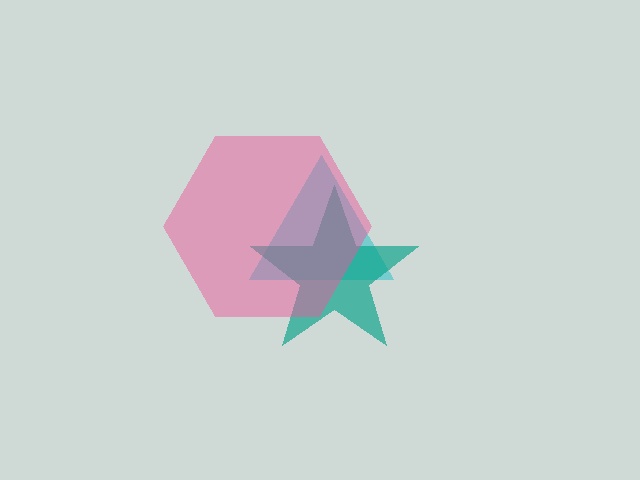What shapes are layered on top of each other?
The layered shapes are: a cyan triangle, a teal star, a pink hexagon.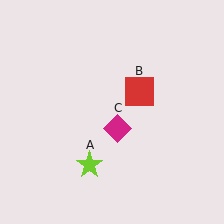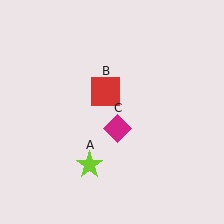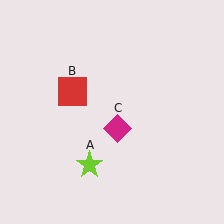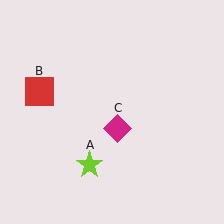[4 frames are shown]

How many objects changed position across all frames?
1 object changed position: red square (object B).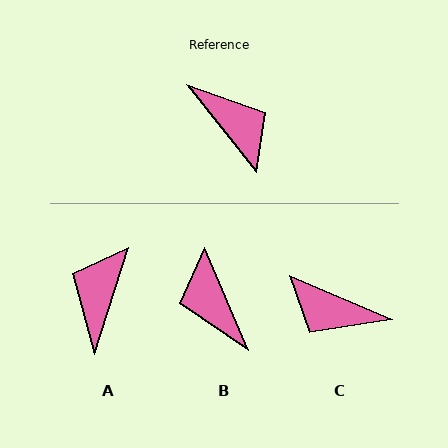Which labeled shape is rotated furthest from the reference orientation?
B, about 164 degrees away.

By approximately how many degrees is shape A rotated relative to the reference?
Approximately 124 degrees counter-clockwise.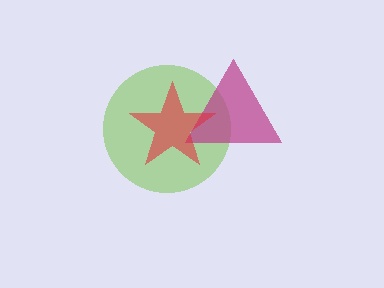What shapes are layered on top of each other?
The layered shapes are: a lime circle, a magenta triangle, a red star.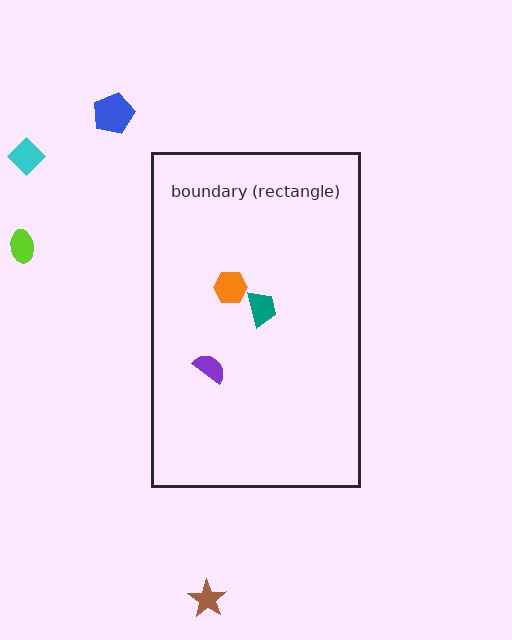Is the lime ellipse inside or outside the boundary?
Outside.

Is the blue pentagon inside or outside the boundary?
Outside.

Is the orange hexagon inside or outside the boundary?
Inside.